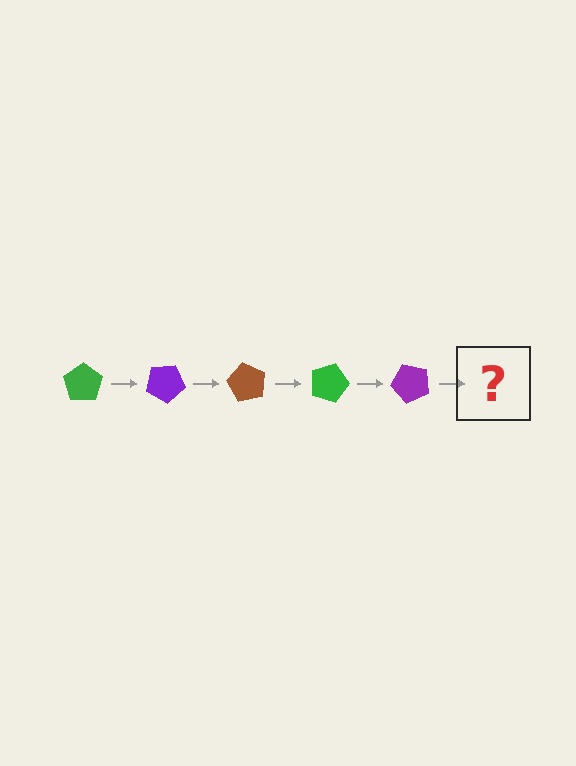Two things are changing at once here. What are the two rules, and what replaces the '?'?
The two rules are that it rotates 30 degrees each step and the color cycles through green, purple, and brown. The '?' should be a brown pentagon, rotated 150 degrees from the start.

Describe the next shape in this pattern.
It should be a brown pentagon, rotated 150 degrees from the start.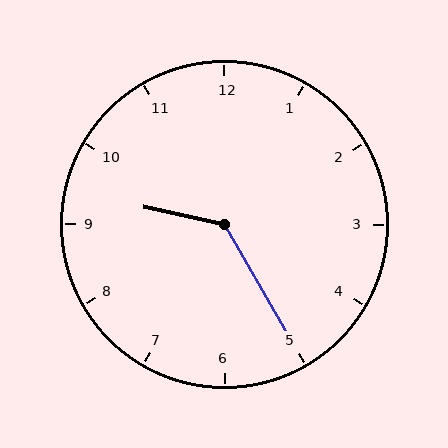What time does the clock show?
9:25.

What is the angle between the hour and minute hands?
Approximately 132 degrees.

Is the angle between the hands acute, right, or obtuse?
It is obtuse.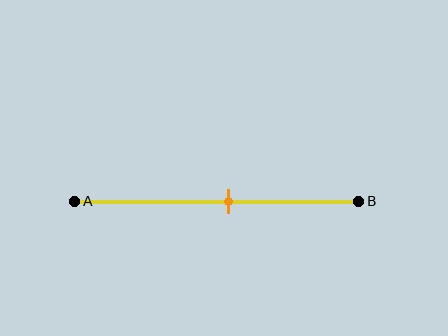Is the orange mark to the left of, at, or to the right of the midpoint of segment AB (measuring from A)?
The orange mark is to the right of the midpoint of segment AB.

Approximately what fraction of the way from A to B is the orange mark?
The orange mark is approximately 55% of the way from A to B.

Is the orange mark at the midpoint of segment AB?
No, the mark is at about 55% from A, not at the 50% midpoint.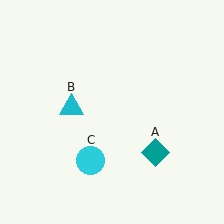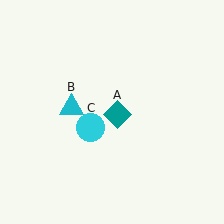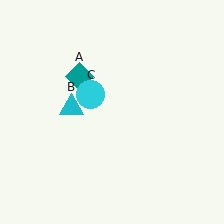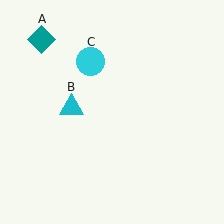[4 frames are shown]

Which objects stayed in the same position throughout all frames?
Cyan triangle (object B) remained stationary.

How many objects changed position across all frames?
2 objects changed position: teal diamond (object A), cyan circle (object C).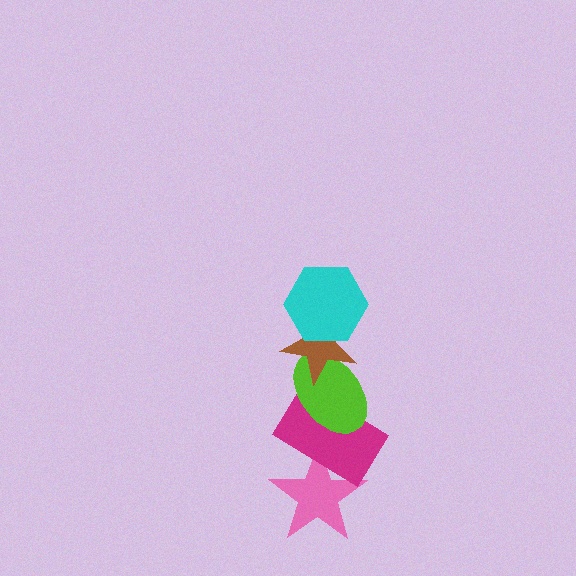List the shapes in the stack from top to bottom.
From top to bottom: the cyan hexagon, the brown star, the lime ellipse, the magenta rectangle, the pink star.